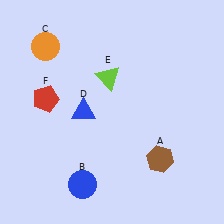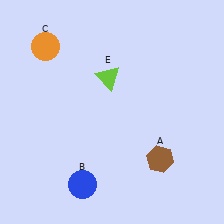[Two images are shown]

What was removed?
The red pentagon (F), the blue triangle (D) were removed in Image 2.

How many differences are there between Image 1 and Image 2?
There are 2 differences between the two images.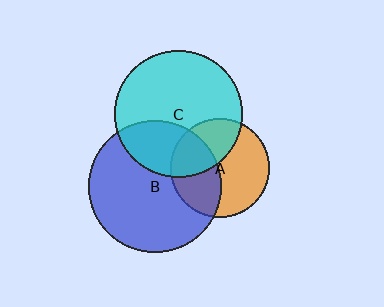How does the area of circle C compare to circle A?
Approximately 1.7 times.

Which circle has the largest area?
Circle B (blue).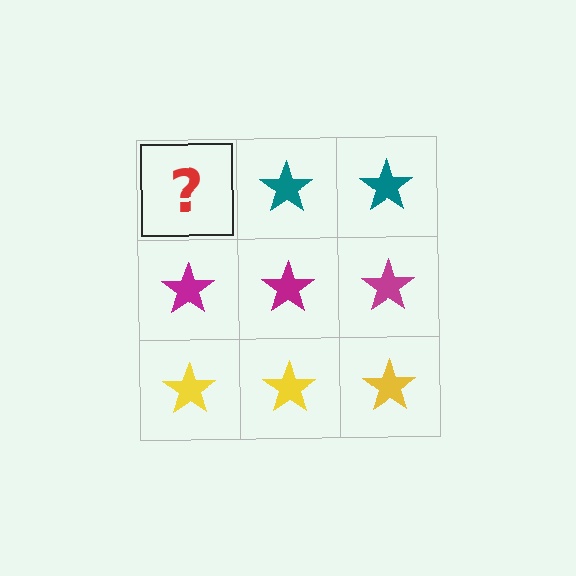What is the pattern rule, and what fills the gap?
The rule is that each row has a consistent color. The gap should be filled with a teal star.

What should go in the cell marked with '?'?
The missing cell should contain a teal star.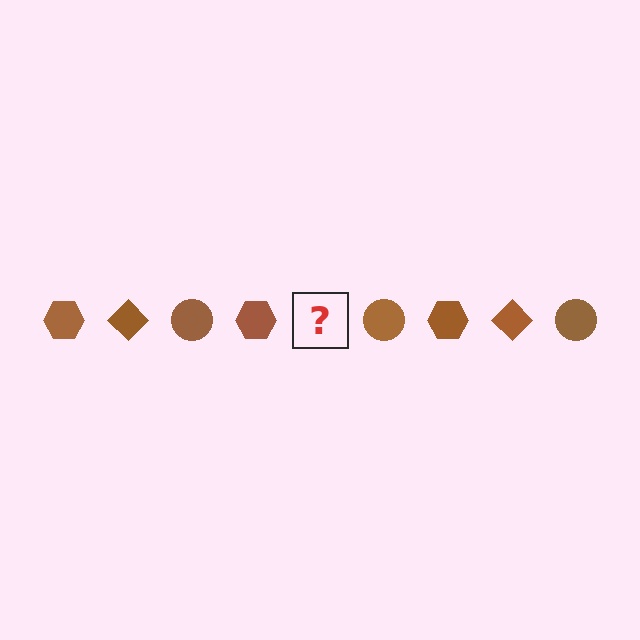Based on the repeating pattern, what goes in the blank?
The blank should be a brown diamond.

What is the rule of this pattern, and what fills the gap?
The rule is that the pattern cycles through hexagon, diamond, circle shapes in brown. The gap should be filled with a brown diamond.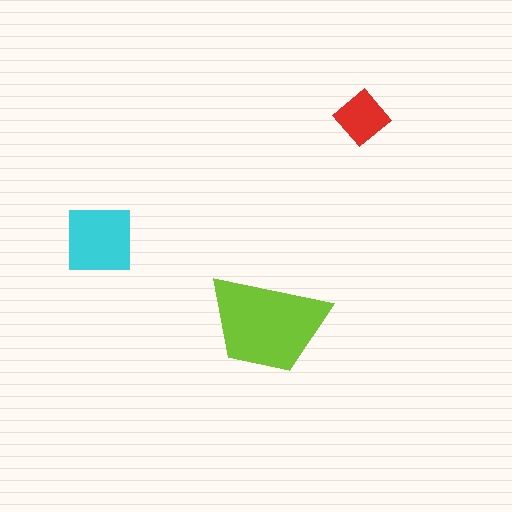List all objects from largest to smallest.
The lime trapezoid, the cyan square, the red diamond.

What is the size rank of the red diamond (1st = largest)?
3rd.